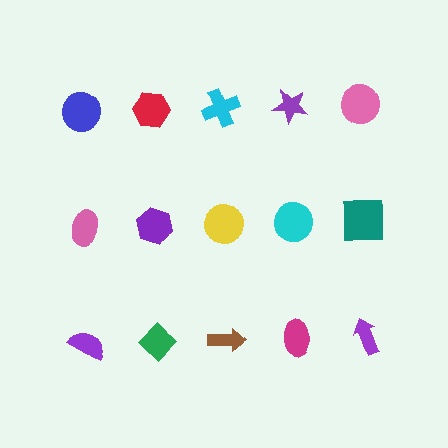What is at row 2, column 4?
A cyan circle.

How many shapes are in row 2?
5 shapes.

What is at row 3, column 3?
A brown arrow.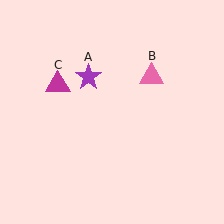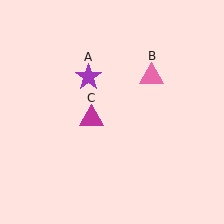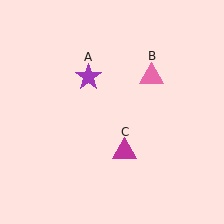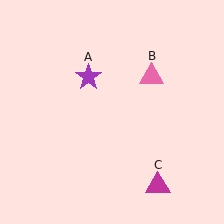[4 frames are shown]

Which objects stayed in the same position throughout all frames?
Purple star (object A) and pink triangle (object B) remained stationary.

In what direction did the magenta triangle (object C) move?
The magenta triangle (object C) moved down and to the right.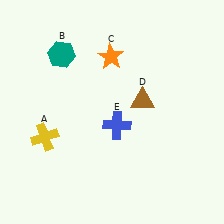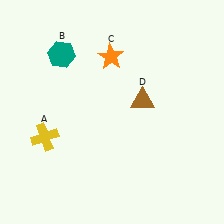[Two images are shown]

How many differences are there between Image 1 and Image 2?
There is 1 difference between the two images.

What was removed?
The blue cross (E) was removed in Image 2.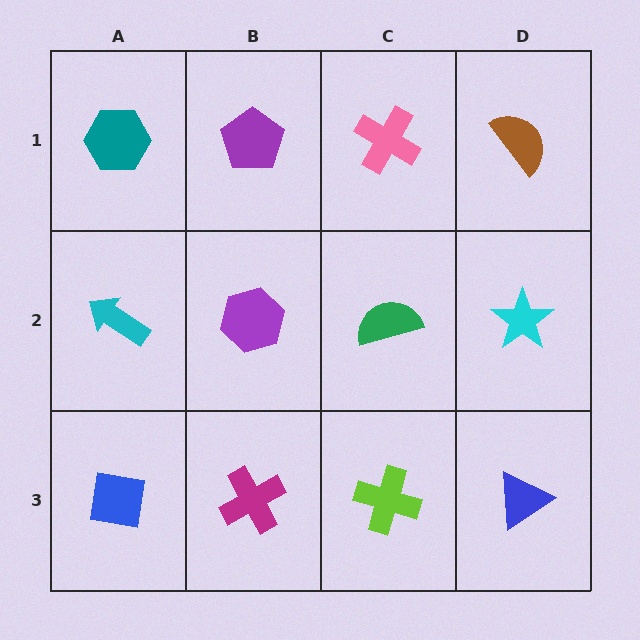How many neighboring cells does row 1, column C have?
3.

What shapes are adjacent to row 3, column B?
A purple hexagon (row 2, column B), a blue square (row 3, column A), a lime cross (row 3, column C).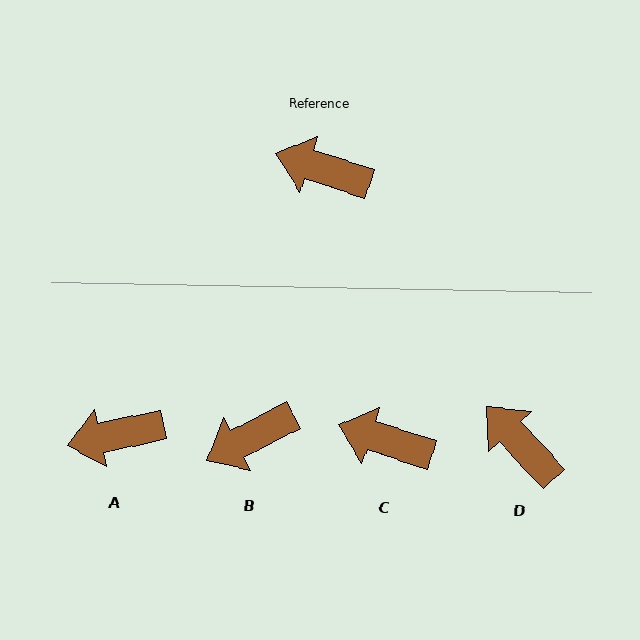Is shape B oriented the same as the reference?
No, it is off by about 45 degrees.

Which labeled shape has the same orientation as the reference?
C.